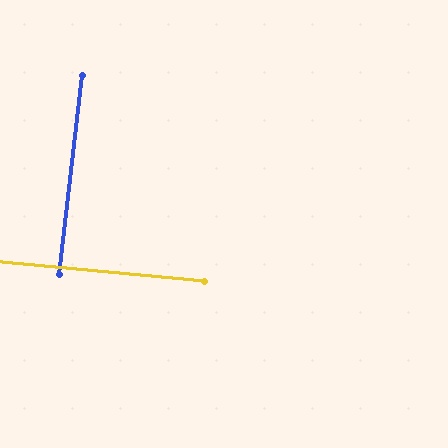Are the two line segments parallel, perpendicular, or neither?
Perpendicular — they meet at approximately 89°.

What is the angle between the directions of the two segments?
Approximately 89 degrees.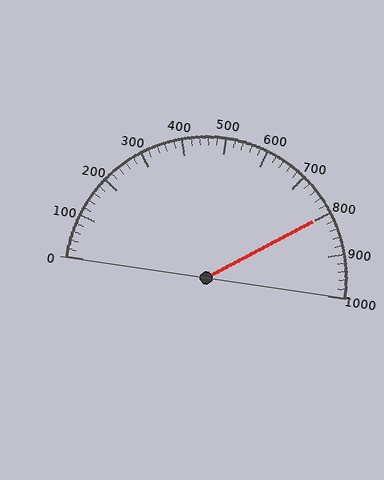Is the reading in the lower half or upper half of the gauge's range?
The reading is in the upper half of the range (0 to 1000).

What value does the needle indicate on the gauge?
The needle indicates approximately 800.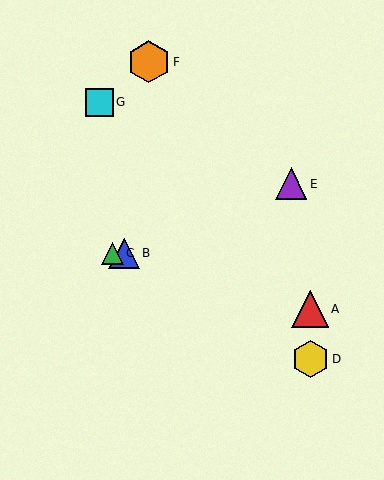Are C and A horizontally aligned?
No, C is at y≈253 and A is at y≈309.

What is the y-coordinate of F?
Object F is at y≈62.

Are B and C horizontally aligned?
Yes, both are at y≈253.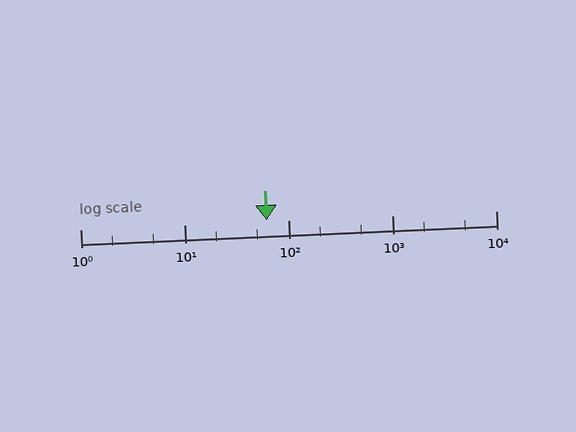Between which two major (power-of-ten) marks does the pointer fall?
The pointer is between 10 and 100.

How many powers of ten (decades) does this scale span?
The scale spans 4 decades, from 1 to 10000.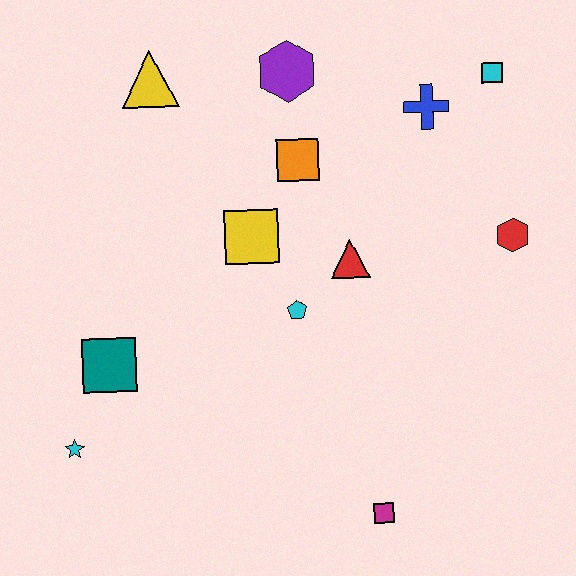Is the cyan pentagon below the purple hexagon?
Yes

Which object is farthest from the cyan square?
The cyan star is farthest from the cyan square.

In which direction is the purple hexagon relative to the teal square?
The purple hexagon is above the teal square.